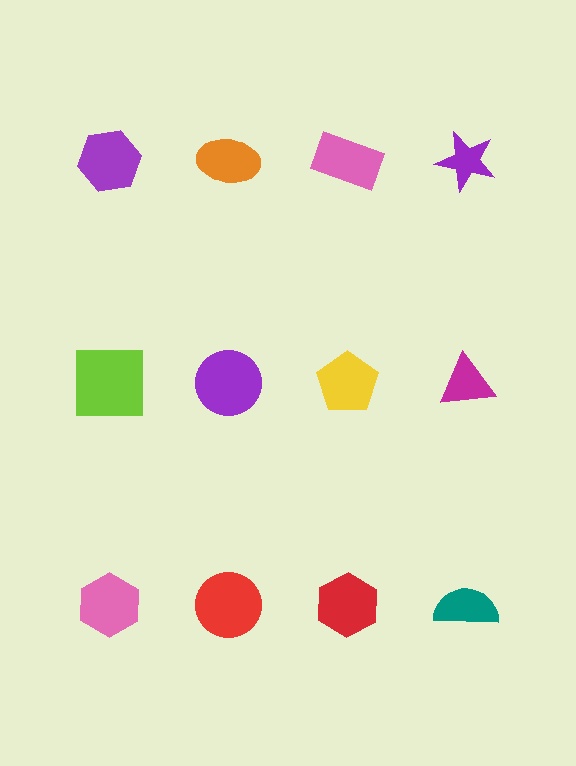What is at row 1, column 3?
A pink rectangle.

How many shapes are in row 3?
4 shapes.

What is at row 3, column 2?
A red circle.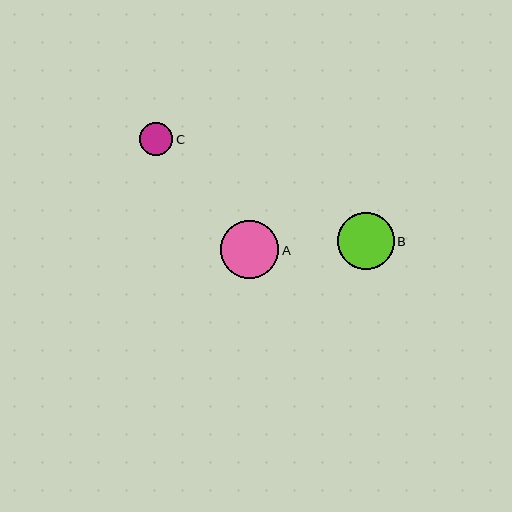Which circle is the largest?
Circle A is the largest with a size of approximately 58 pixels.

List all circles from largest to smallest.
From largest to smallest: A, B, C.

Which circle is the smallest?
Circle C is the smallest with a size of approximately 33 pixels.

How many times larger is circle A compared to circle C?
Circle A is approximately 1.8 times the size of circle C.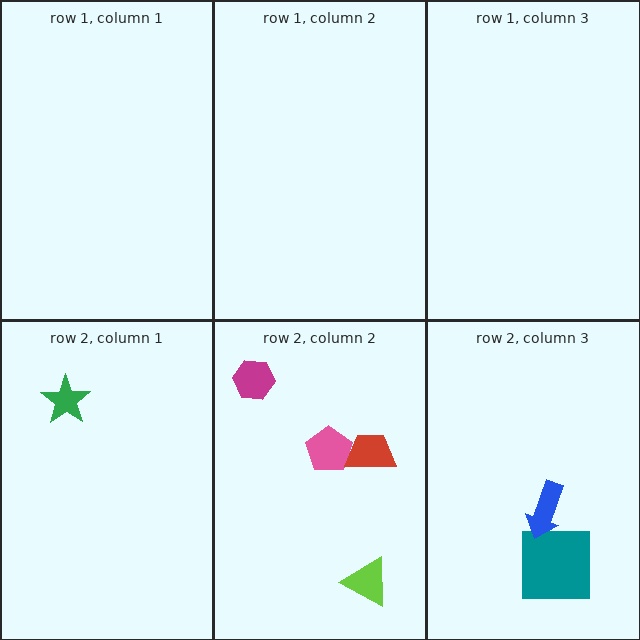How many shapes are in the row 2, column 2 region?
4.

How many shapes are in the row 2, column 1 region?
1.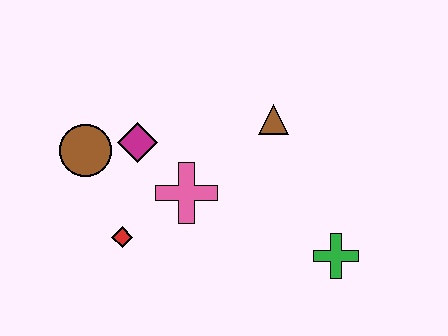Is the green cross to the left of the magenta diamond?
No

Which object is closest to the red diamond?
The pink cross is closest to the red diamond.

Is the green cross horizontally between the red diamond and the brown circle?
No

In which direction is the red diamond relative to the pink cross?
The red diamond is to the left of the pink cross.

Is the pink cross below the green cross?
No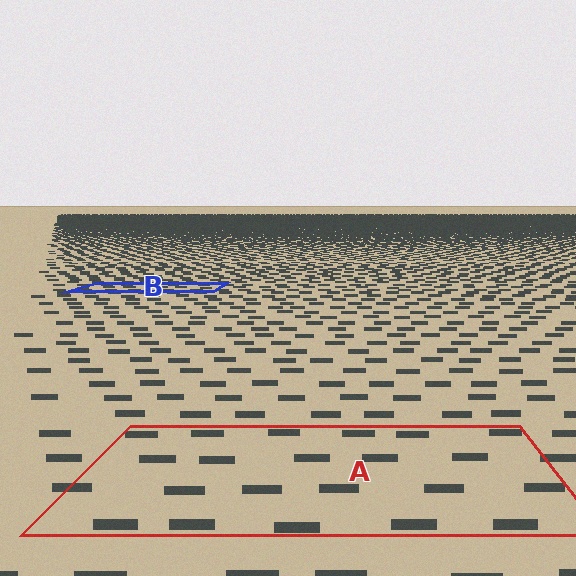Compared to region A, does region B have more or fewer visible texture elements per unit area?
Region B has more texture elements per unit area — they are packed more densely because it is farther away.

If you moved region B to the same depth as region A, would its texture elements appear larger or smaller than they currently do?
They would appear larger. At a closer depth, the same texture elements are projected at a bigger on-screen size.